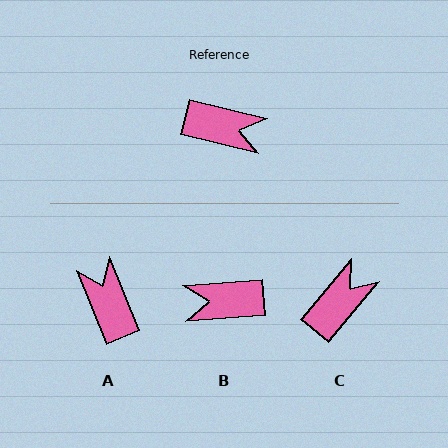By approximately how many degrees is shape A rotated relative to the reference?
Approximately 126 degrees counter-clockwise.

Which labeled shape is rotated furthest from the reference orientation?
B, about 162 degrees away.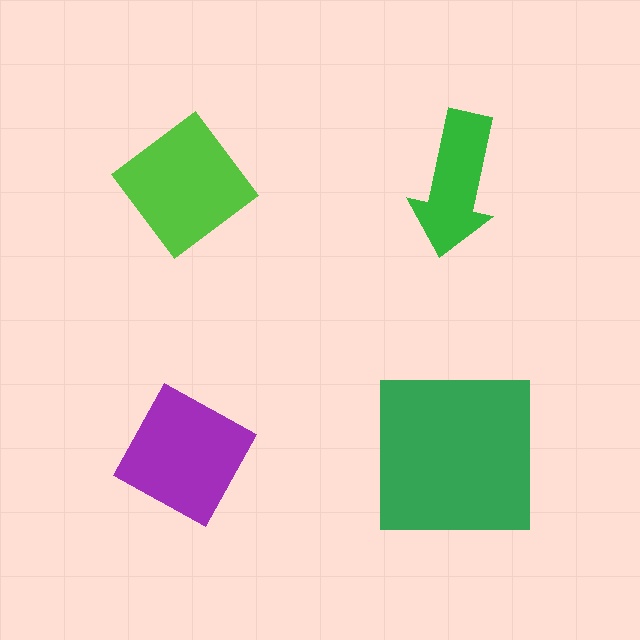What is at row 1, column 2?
A green arrow.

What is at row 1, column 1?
A lime diamond.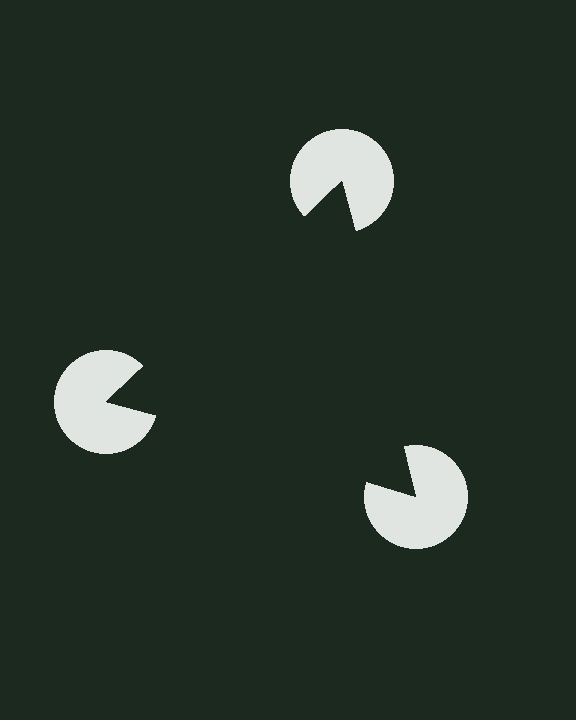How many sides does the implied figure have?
3 sides.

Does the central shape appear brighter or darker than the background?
It typically appears slightly darker than the background, even though no actual brightness change is drawn.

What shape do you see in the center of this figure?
An illusory triangle — its edges are inferred from the aligned wedge cuts in the pac-man discs, not physically drawn.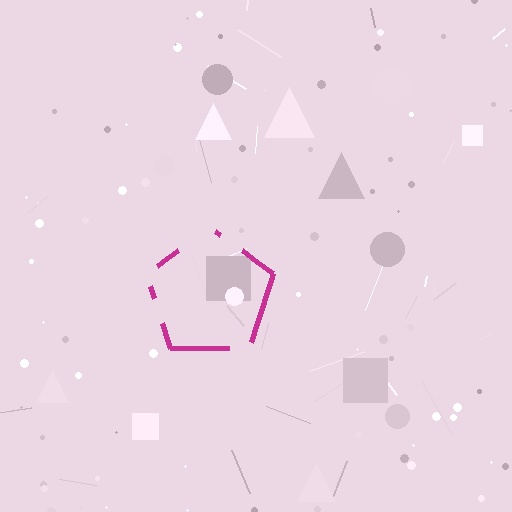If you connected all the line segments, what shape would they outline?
They would outline a pentagon.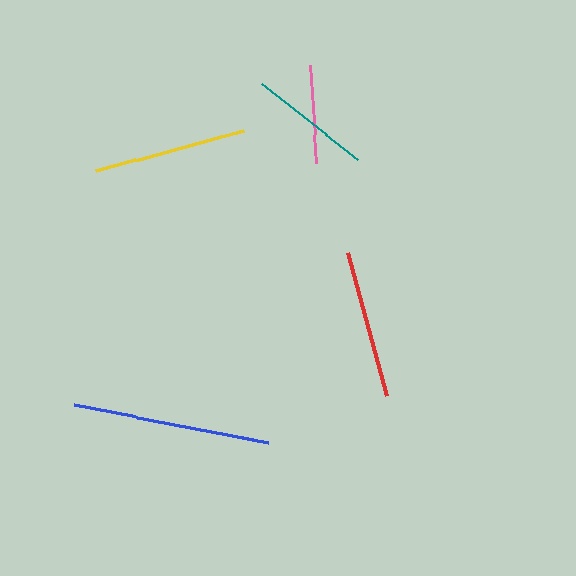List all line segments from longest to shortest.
From longest to shortest: blue, yellow, red, teal, pink.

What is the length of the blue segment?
The blue segment is approximately 199 pixels long.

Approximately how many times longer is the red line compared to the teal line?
The red line is approximately 1.2 times the length of the teal line.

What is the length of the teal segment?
The teal segment is approximately 124 pixels long.